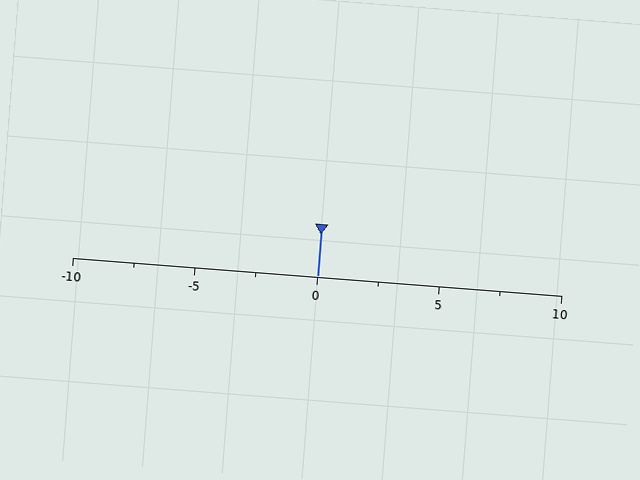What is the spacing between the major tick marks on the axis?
The major ticks are spaced 5 apart.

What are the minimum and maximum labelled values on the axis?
The axis runs from -10 to 10.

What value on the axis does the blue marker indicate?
The marker indicates approximately 0.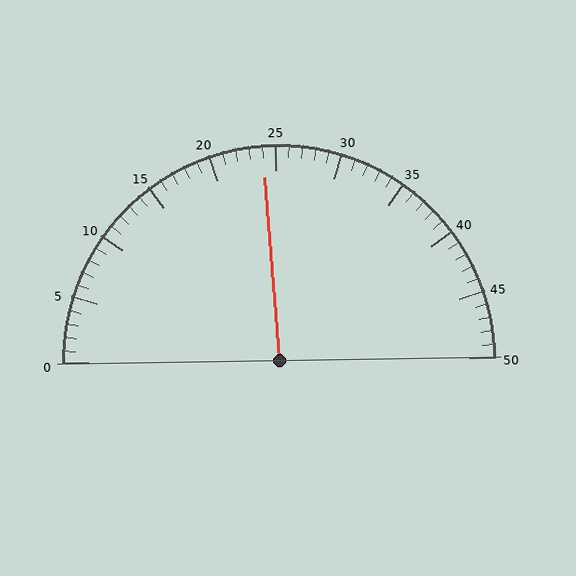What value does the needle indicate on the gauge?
The needle indicates approximately 24.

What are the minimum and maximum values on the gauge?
The gauge ranges from 0 to 50.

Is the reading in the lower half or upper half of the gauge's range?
The reading is in the lower half of the range (0 to 50).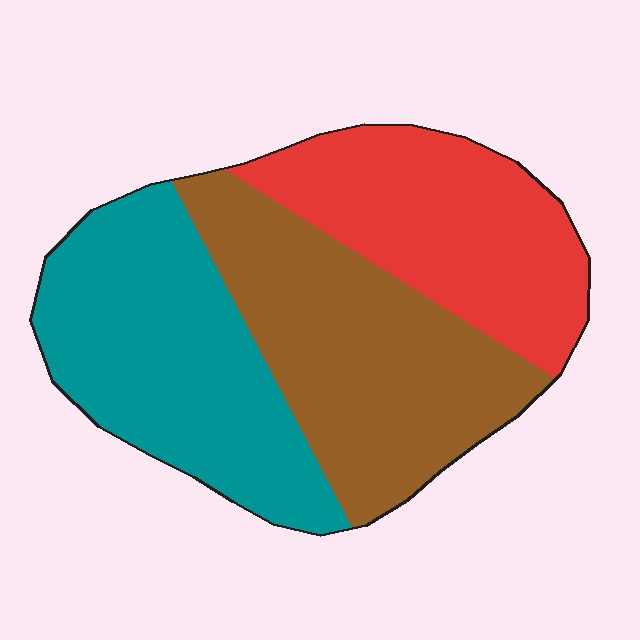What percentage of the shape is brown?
Brown takes up between a third and a half of the shape.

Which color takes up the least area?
Red, at roughly 30%.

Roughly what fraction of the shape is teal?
Teal covers about 35% of the shape.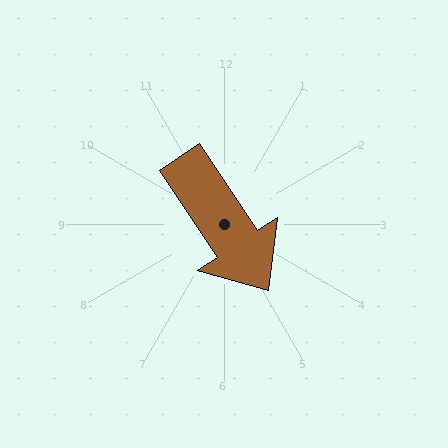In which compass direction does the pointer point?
Southeast.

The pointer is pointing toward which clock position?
Roughly 5 o'clock.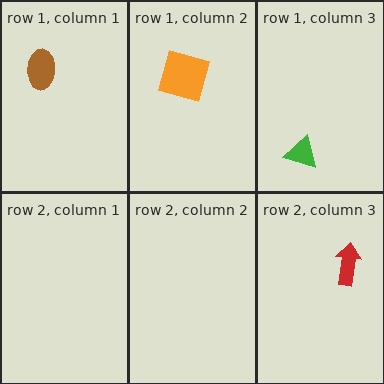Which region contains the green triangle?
The row 1, column 3 region.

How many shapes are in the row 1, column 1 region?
1.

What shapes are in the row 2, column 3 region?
The red arrow.